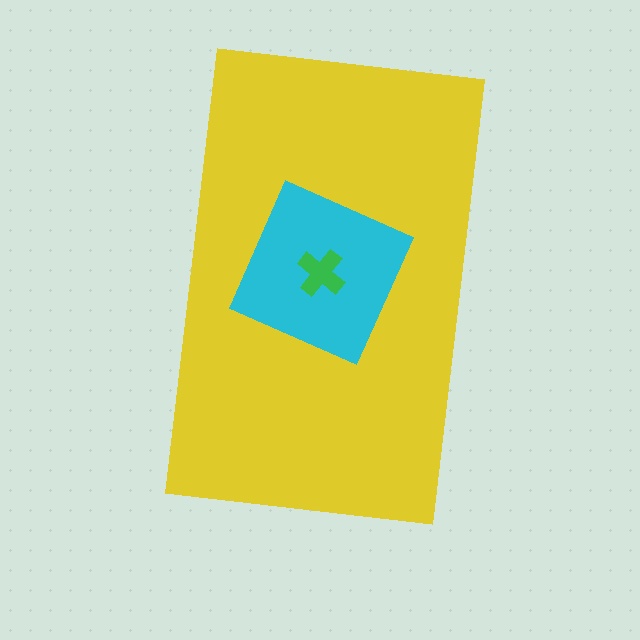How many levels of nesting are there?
3.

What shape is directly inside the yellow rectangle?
The cyan diamond.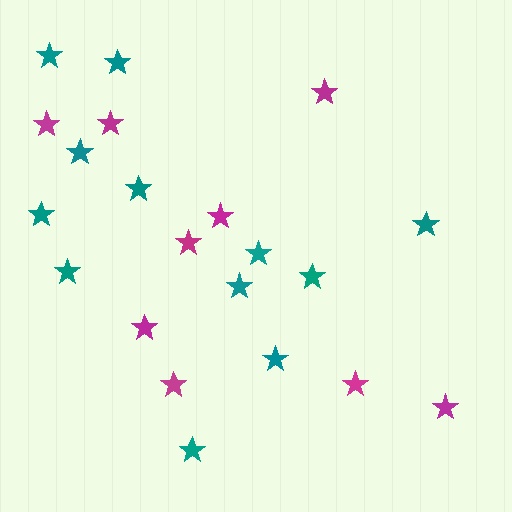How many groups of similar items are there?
There are 2 groups: one group of magenta stars (9) and one group of teal stars (12).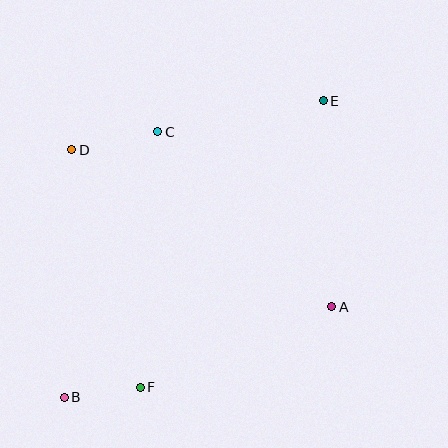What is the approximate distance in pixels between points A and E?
The distance between A and E is approximately 206 pixels.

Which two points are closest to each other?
Points B and F are closest to each other.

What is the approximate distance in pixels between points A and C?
The distance between A and C is approximately 247 pixels.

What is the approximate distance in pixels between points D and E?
The distance between D and E is approximately 257 pixels.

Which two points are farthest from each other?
Points B and E are farthest from each other.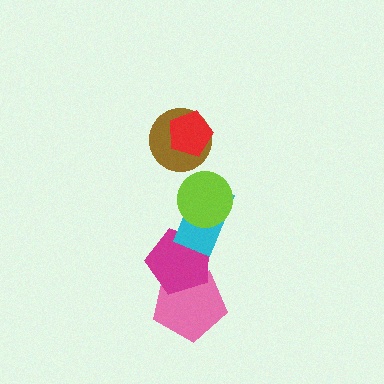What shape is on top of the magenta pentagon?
The cyan rectangle is on top of the magenta pentagon.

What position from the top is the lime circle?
The lime circle is 3rd from the top.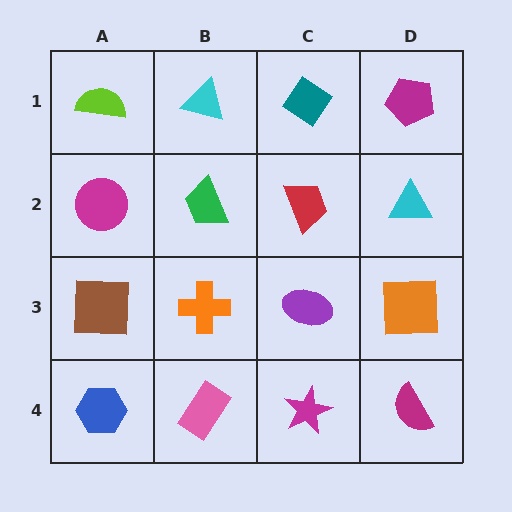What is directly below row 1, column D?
A cyan triangle.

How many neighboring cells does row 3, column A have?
3.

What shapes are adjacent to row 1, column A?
A magenta circle (row 2, column A), a cyan triangle (row 1, column B).